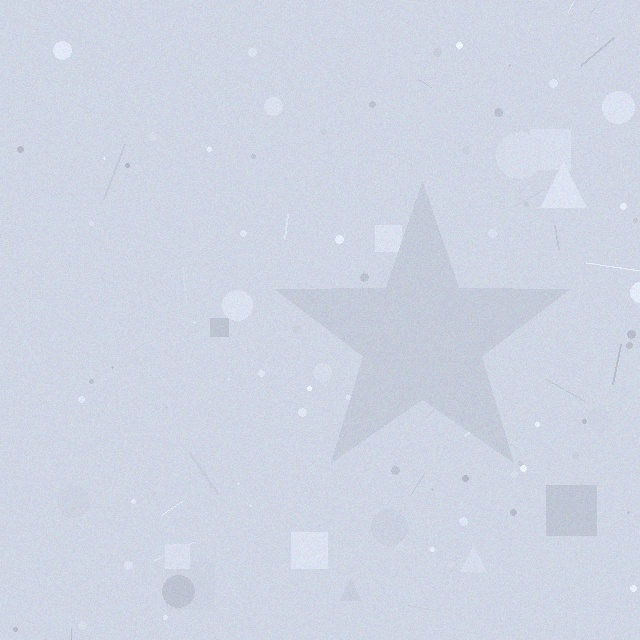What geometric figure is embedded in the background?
A star is embedded in the background.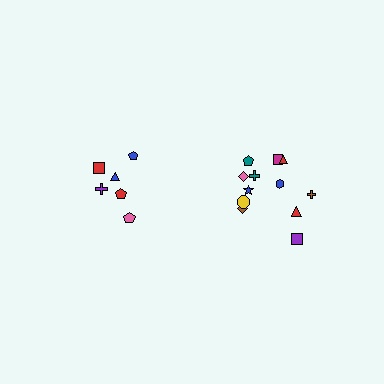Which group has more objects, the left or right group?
The right group.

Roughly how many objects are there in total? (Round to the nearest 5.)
Roughly 20 objects in total.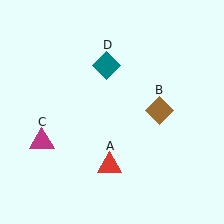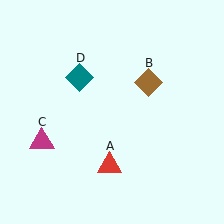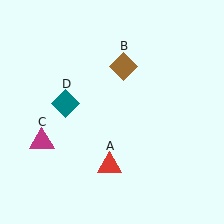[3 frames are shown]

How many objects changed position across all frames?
2 objects changed position: brown diamond (object B), teal diamond (object D).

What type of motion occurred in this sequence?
The brown diamond (object B), teal diamond (object D) rotated counterclockwise around the center of the scene.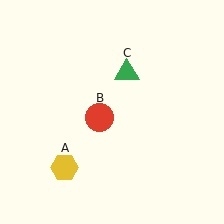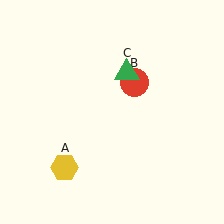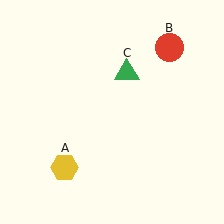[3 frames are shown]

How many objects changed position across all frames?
1 object changed position: red circle (object B).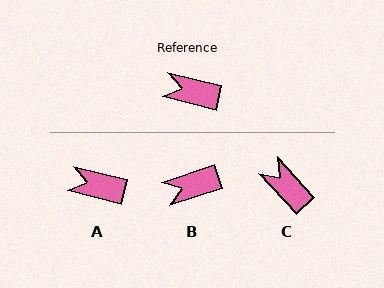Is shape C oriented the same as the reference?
No, it is off by about 34 degrees.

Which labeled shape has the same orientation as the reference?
A.